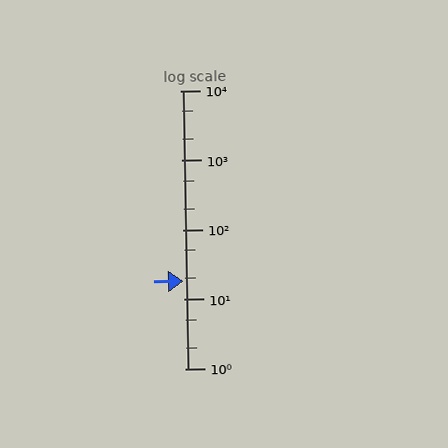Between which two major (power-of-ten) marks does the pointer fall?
The pointer is between 10 and 100.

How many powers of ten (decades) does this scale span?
The scale spans 4 decades, from 1 to 10000.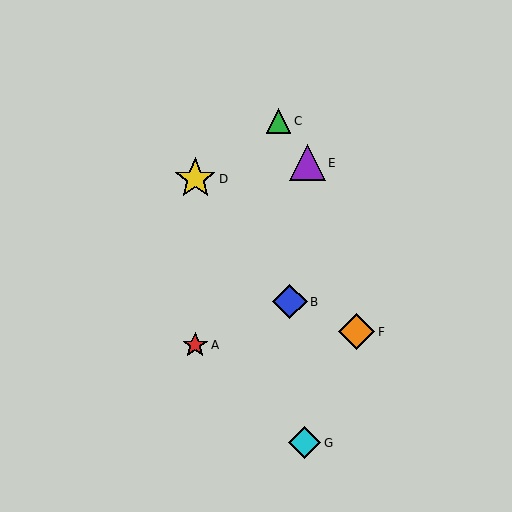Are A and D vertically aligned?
Yes, both are at x≈195.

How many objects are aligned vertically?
2 objects (A, D) are aligned vertically.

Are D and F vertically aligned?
No, D is at x≈195 and F is at x≈357.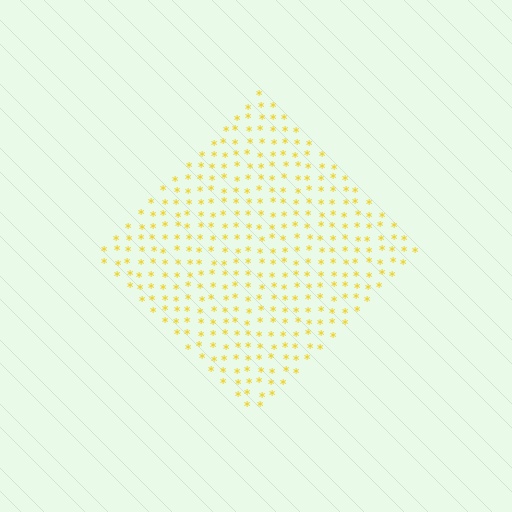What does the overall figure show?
The overall figure shows a diamond.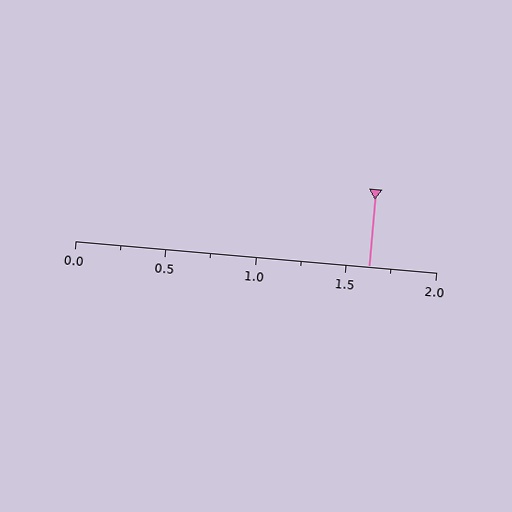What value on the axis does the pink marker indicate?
The marker indicates approximately 1.62.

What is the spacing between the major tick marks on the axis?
The major ticks are spaced 0.5 apart.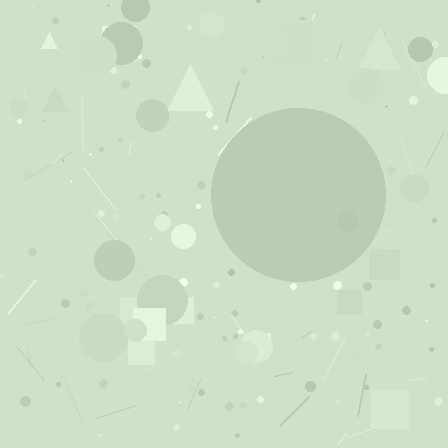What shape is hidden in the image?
A circle is hidden in the image.